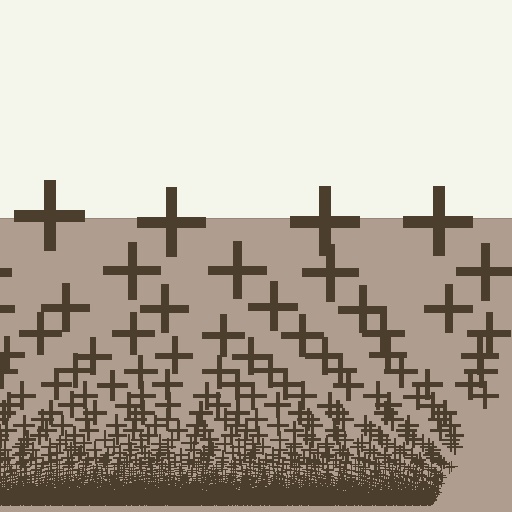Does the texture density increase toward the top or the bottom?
Density increases toward the bottom.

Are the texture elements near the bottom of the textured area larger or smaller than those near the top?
Smaller. The gradient is inverted — elements near the bottom are smaller and denser.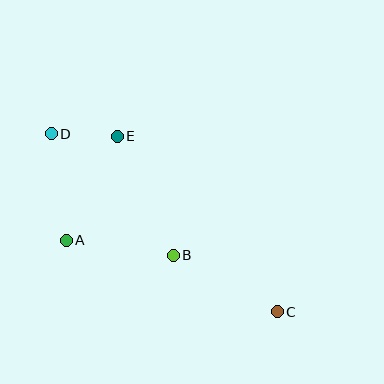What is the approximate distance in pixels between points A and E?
The distance between A and E is approximately 116 pixels.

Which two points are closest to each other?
Points D and E are closest to each other.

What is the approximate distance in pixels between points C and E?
The distance between C and E is approximately 237 pixels.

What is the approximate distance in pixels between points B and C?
The distance between B and C is approximately 118 pixels.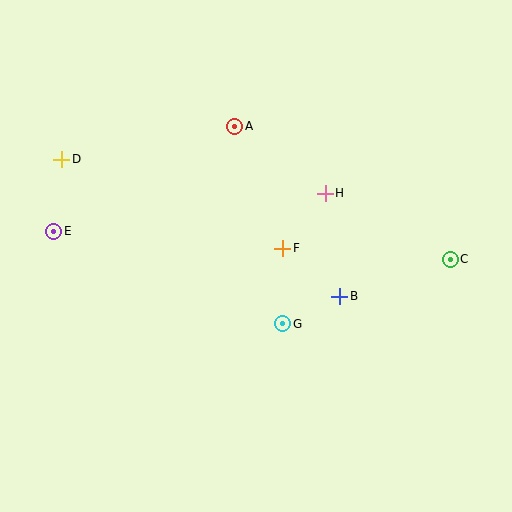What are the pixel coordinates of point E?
Point E is at (54, 231).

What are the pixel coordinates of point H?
Point H is at (325, 193).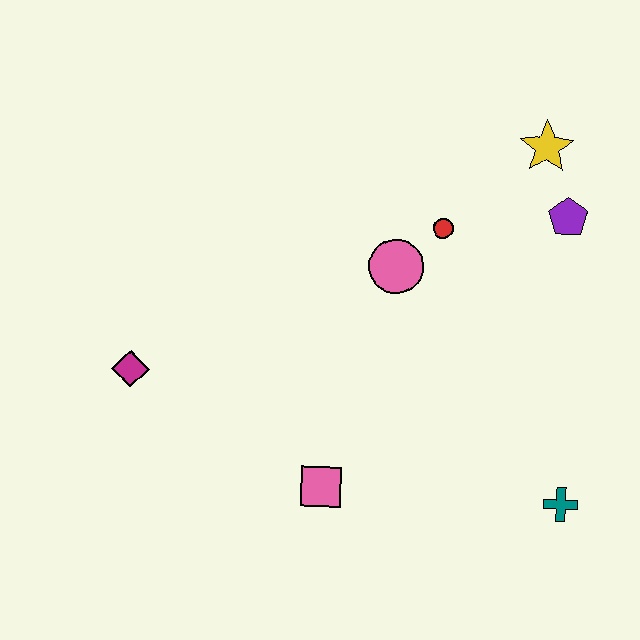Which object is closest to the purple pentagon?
The yellow star is closest to the purple pentagon.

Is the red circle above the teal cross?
Yes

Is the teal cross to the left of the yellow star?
No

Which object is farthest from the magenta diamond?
The yellow star is farthest from the magenta diamond.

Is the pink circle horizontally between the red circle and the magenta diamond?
Yes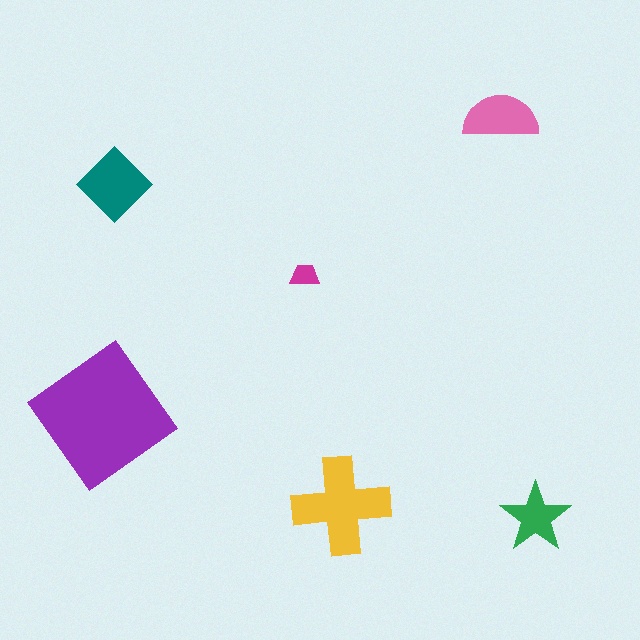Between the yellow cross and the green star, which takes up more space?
The yellow cross.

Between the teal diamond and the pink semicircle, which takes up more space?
The teal diamond.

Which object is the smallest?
The magenta trapezoid.